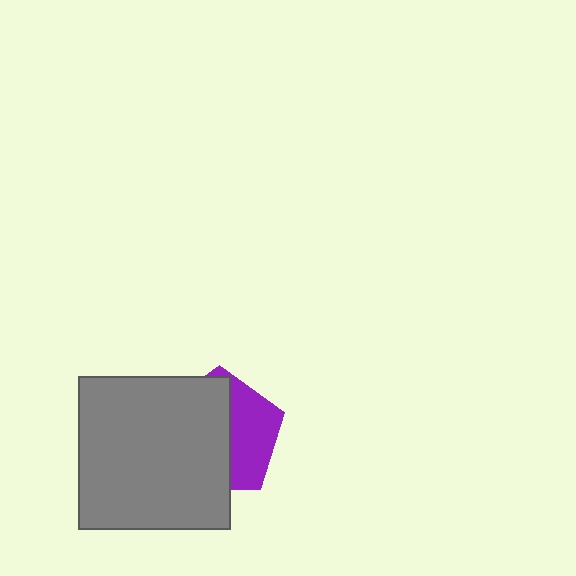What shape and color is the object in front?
The object in front is a gray square.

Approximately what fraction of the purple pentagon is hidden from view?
Roughly 61% of the purple pentagon is hidden behind the gray square.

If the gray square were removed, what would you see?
You would see the complete purple pentagon.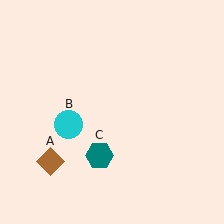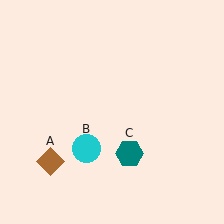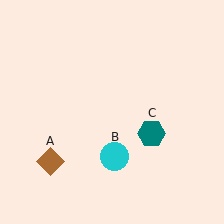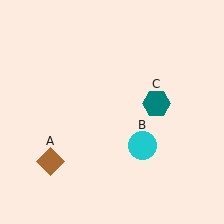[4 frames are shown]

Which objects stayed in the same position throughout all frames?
Brown diamond (object A) remained stationary.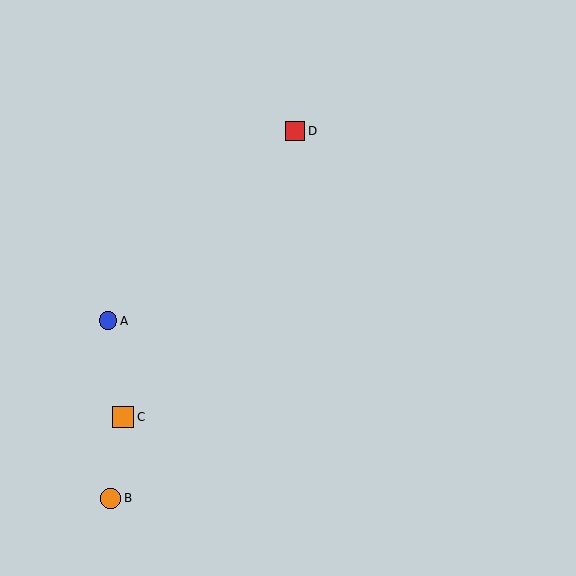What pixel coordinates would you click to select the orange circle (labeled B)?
Click at (111, 498) to select the orange circle B.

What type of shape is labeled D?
Shape D is a red square.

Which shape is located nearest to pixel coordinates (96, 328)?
The blue circle (labeled A) at (108, 321) is nearest to that location.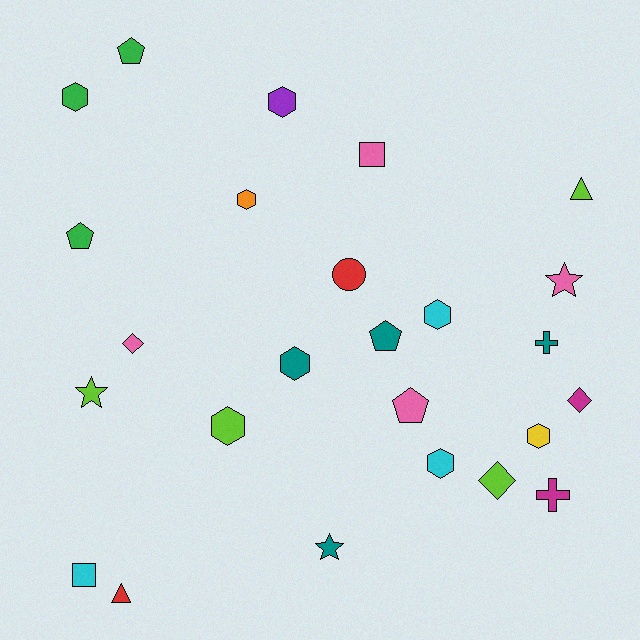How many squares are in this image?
There are 2 squares.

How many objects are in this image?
There are 25 objects.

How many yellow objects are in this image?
There is 1 yellow object.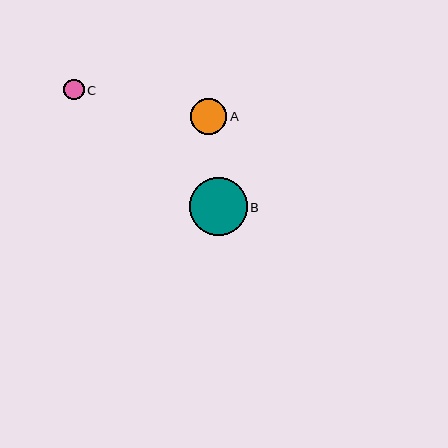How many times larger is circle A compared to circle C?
Circle A is approximately 1.8 times the size of circle C.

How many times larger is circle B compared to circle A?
Circle B is approximately 1.6 times the size of circle A.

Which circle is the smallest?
Circle C is the smallest with a size of approximately 20 pixels.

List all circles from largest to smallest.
From largest to smallest: B, A, C.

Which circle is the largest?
Circle B is the largest with a size of approximately 58 pixels.